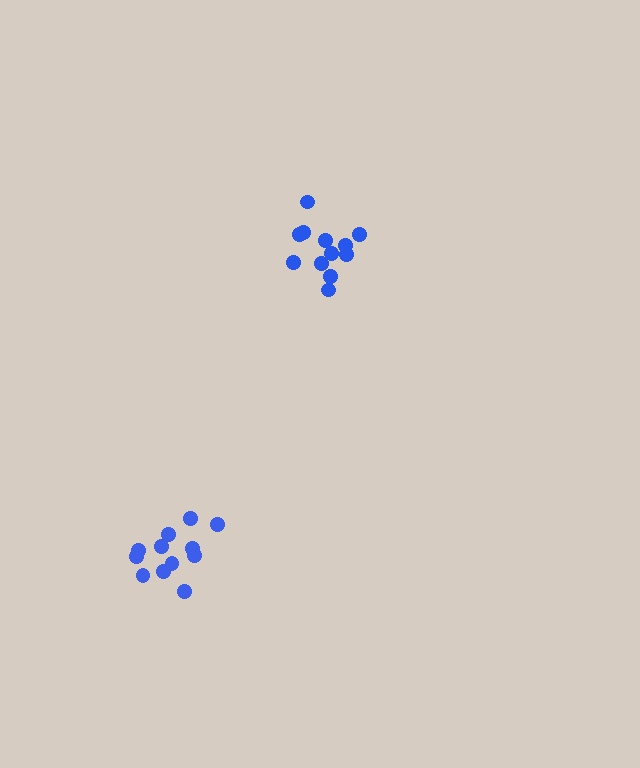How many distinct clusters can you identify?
There are 2 distinct clusters.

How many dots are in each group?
Group 1: 12 dots, Group 2: 12 dots (24 total).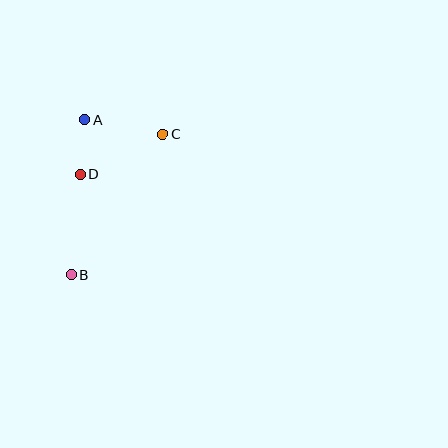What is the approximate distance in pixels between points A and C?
The distance between A and C is approximately 79 pixels.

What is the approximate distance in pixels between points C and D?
The distance between C and D is approximately 92 pixels.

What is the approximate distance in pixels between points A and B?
The distance between A and B is approximately 156 pixels.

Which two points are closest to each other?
Points A and D are closest to each other.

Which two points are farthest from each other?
Points B and C are farthest from each other.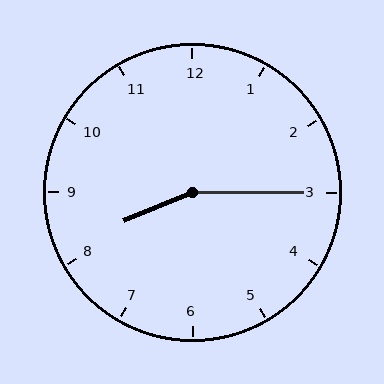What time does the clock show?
8:15.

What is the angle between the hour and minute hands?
Approximately 158 degrees.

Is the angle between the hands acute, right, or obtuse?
It is obtuse.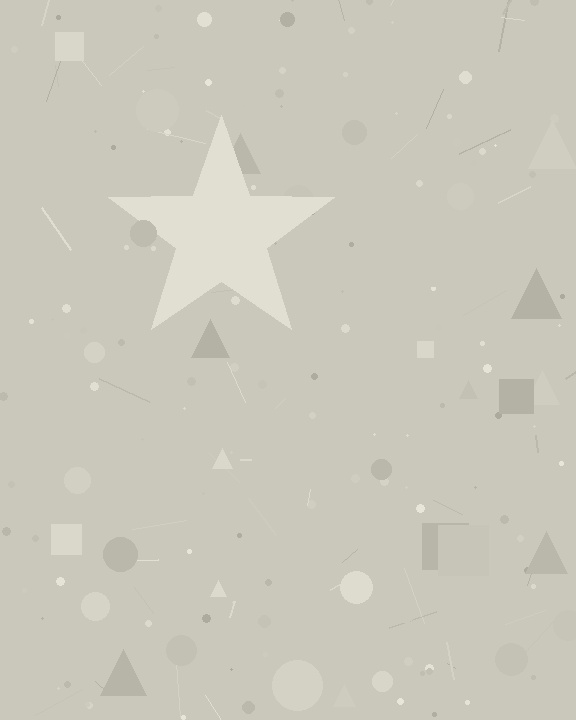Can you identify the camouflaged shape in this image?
The camouflaged shape is a star.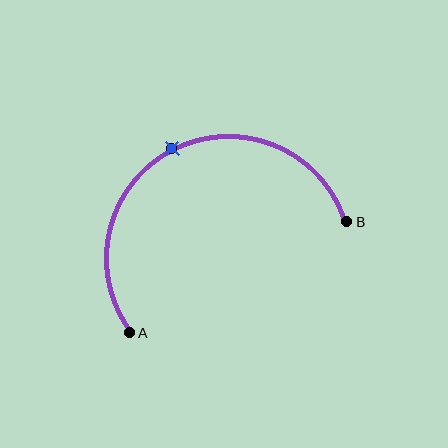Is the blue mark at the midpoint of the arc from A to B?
Yes. The blue mark lies on the arc at equal arc-length from both A and B — it is the arc midpoint.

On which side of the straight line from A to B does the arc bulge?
The arc bulges above the straight line connecting A and B.